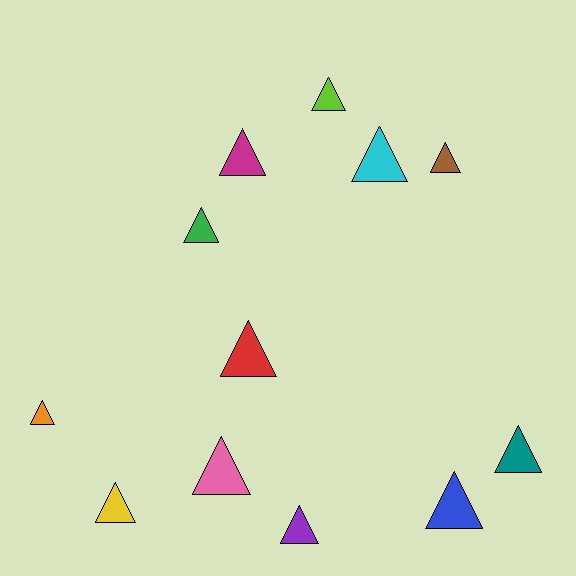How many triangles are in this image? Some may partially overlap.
There are 12 triangles.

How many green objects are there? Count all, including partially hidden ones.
There is 1 green object.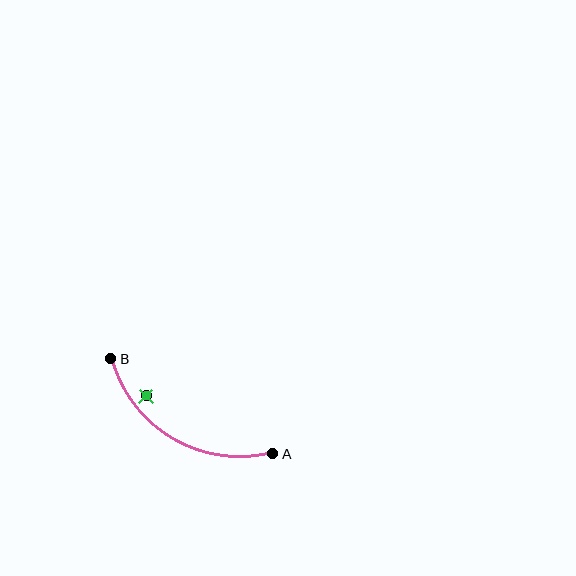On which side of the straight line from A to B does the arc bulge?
The arc bulges below the straight line connecting A and B.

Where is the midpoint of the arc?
The arc midpoint is the point on the curve farthest from the straight line joining A and B. It sits below that line.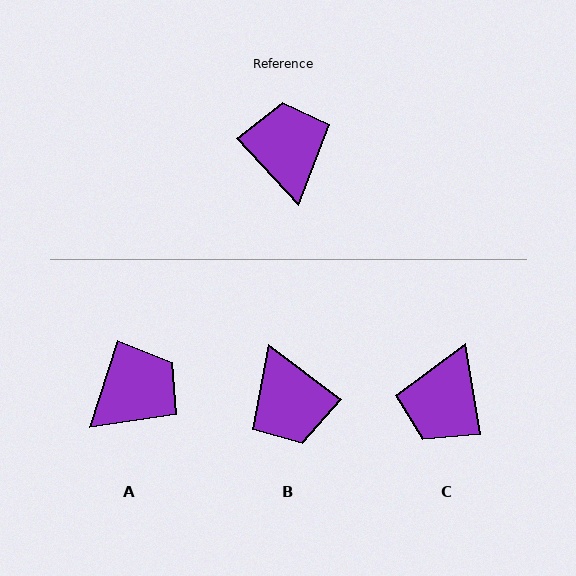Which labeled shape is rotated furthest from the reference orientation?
B, about 170 degrees away.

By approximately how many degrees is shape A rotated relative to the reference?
Approximately 61 degrees clockwise.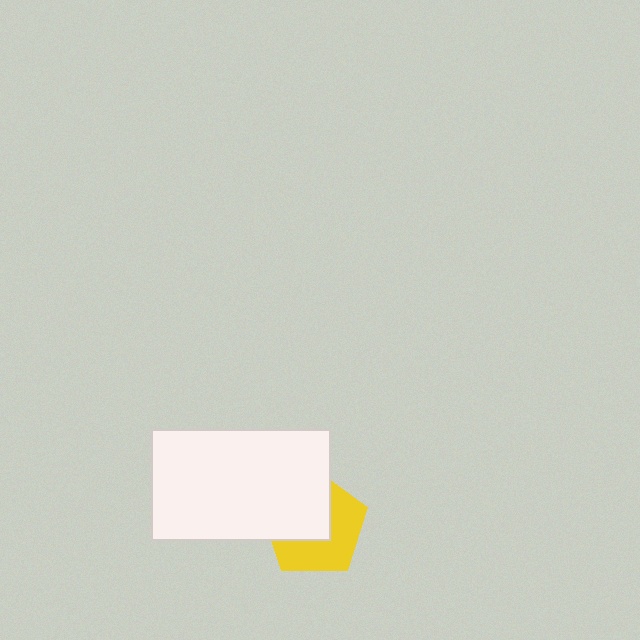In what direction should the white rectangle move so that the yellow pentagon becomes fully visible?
The white rectangle should move toward the upper-left. That is the shortest direction to clear the overlap and leave the yellow pentagon fully visible.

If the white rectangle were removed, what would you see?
You would see the complete yellow pentagon.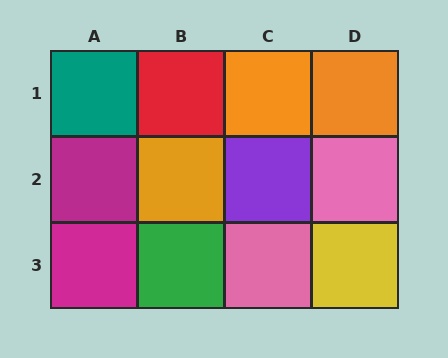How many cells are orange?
3 cells are orange.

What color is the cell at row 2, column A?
Magenta.